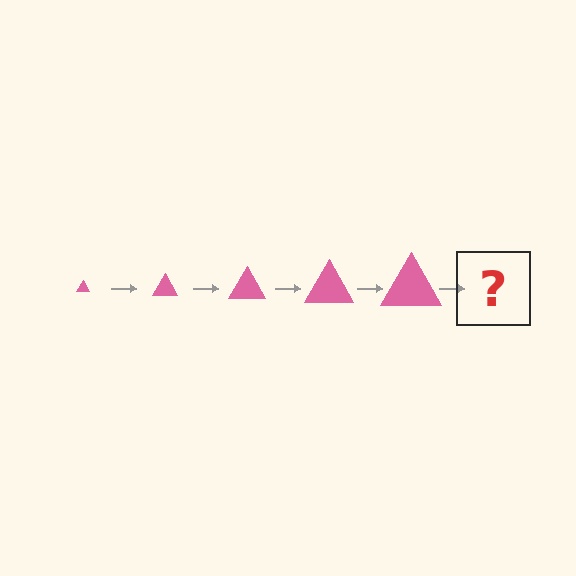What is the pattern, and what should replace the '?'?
The pattern is that the triangle gets progressively larger each step. The '?' should be a pink triangle, larger than the previous one.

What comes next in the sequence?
The next element should be a pink triangle, larger than the previous one.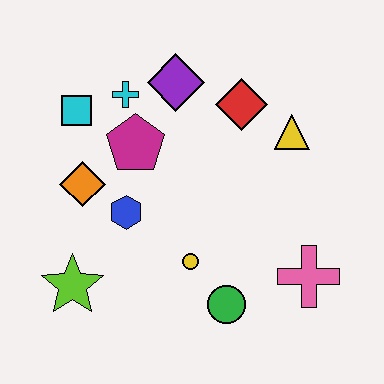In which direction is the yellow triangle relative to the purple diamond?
The yellow triangle is to the right of the purple diamond.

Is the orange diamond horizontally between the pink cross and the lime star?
Yes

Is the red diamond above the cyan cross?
No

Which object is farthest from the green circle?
The cyan square is farthest from the green circle.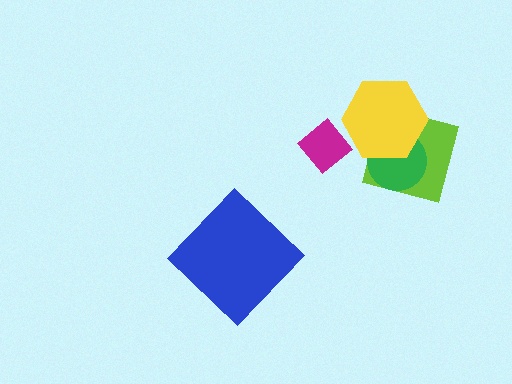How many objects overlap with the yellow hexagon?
2 objects overlap with the yellow hexagon.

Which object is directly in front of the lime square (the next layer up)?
The green circle is directly in front of the lime square.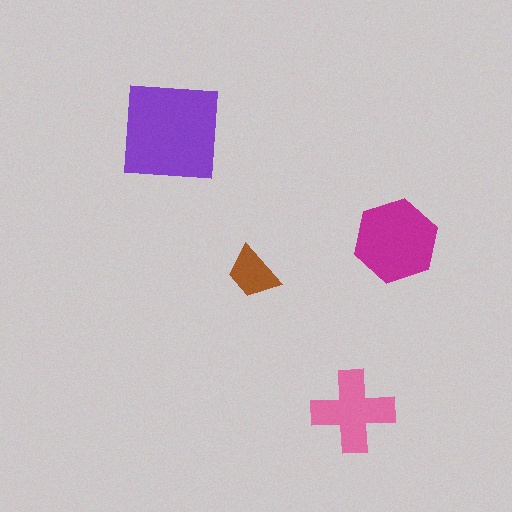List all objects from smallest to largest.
The brown trapezoid, the pink cross, the magenta hexagon, the purple square.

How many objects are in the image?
There are 4 objects in the image.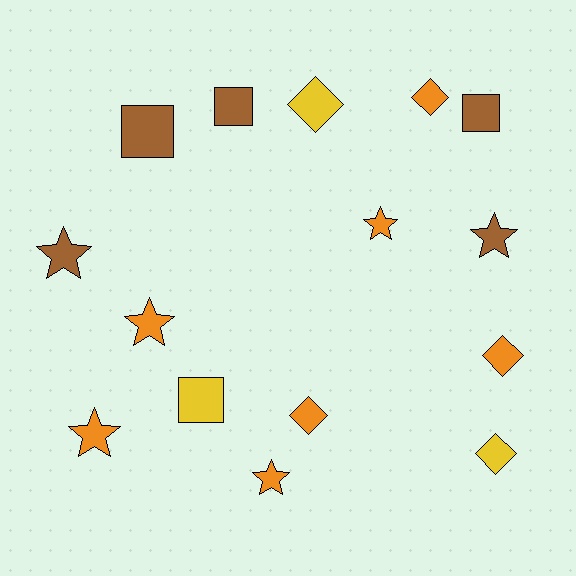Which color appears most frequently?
Orange, with 7 objects.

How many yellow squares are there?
There is 1 yellow square.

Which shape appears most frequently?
Star, with 6 objects.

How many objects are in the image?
There are 15 objects.